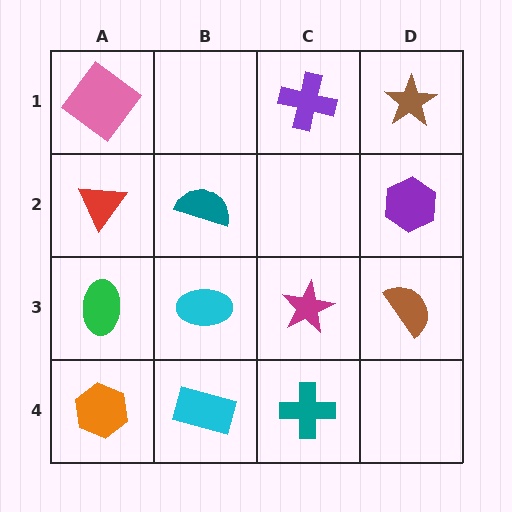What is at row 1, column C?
A purple cross.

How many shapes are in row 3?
4 shapes.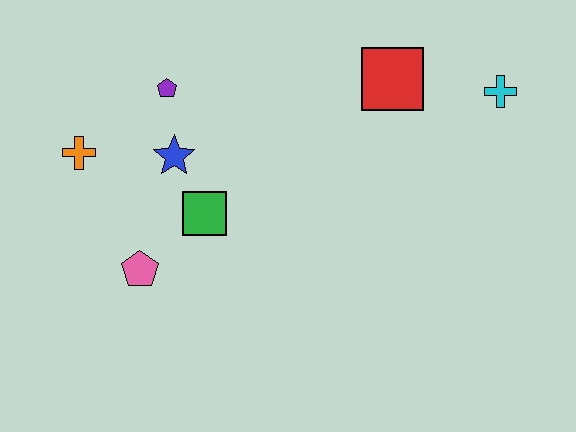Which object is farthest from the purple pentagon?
The cyan cross is farthest from the purple pentagon.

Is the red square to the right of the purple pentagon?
Yes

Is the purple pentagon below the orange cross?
No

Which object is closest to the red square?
The cyan cross is closest to the red square.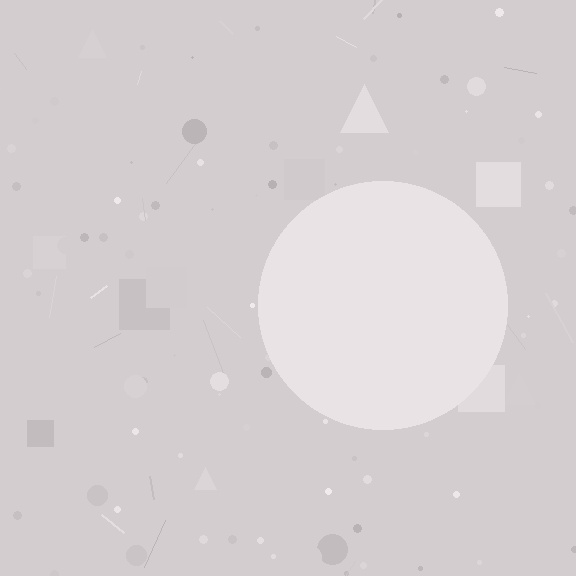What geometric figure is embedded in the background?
A circle is embedded in the background.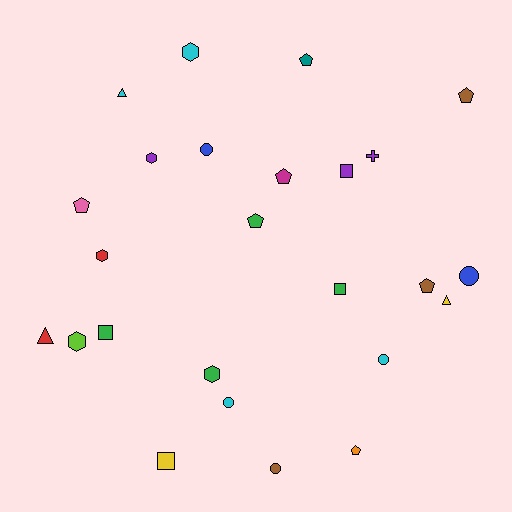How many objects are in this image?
There are 25 objects.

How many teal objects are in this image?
There is 1 teal object.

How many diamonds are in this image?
There are no diamonds.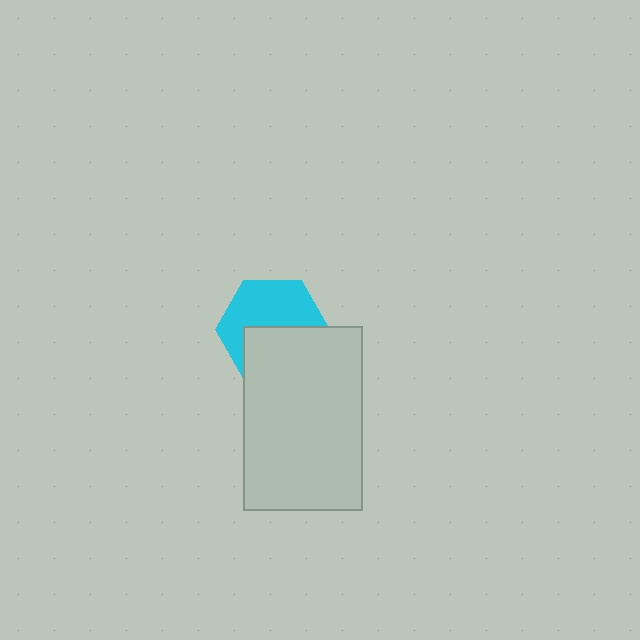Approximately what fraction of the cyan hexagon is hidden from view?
Roughly 46% of the cyan hexagon is hidden behind the light gray rectangle.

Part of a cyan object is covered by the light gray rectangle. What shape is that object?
It is a hexagon.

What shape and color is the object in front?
The object in front is a light gray rectangle.